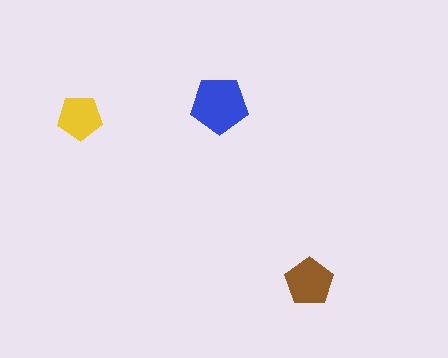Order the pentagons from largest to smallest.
the blue one, the brown one, the yellow one.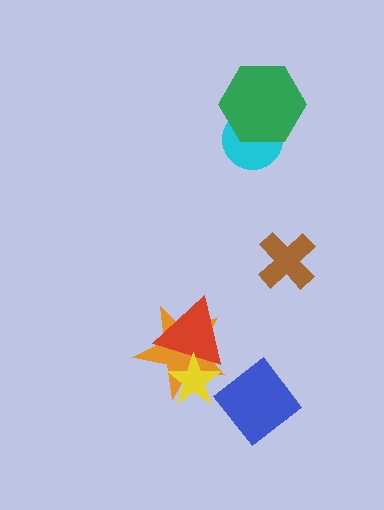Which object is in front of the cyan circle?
The green hexagon is in front of the cyan circle.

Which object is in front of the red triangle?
The yellow star is in front of the red triangle.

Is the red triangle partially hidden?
Yes, it is partially covered by another shape.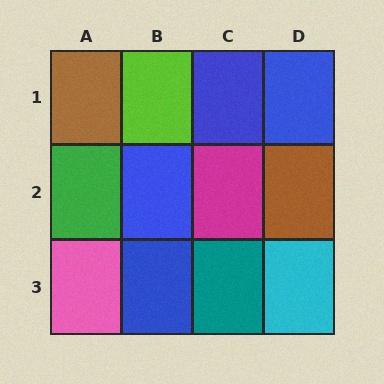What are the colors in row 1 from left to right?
Brown, lime, blue, blue.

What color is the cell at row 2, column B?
Blue.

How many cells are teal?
1 cell is teal.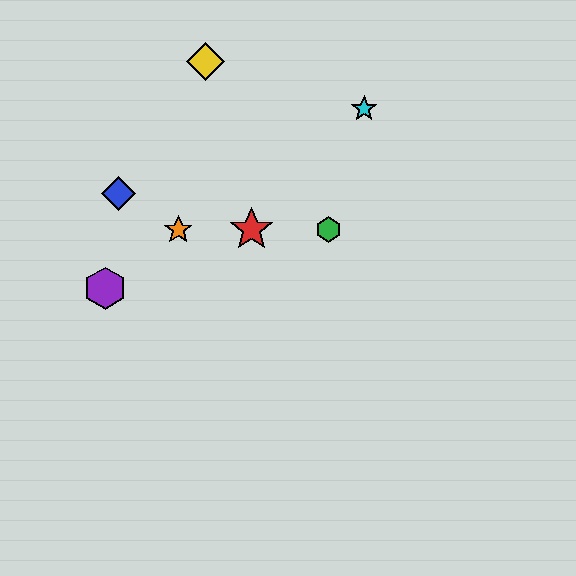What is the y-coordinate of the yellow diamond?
The yellow diamond is at y≈62.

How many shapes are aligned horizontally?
3 shapes (the red star, the green hexagon, the orange star) are aligned horizontally.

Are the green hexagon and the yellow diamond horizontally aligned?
No, the green hexagon is at y≈230 and the yellow diamond is at y≈62.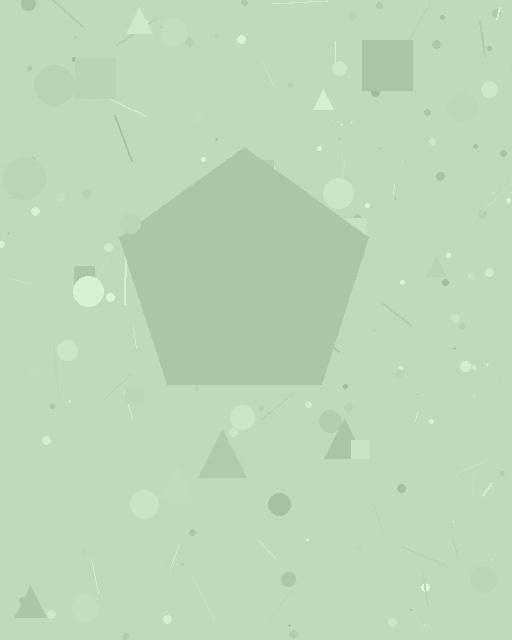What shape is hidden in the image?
A pentagon is hidden in the image.